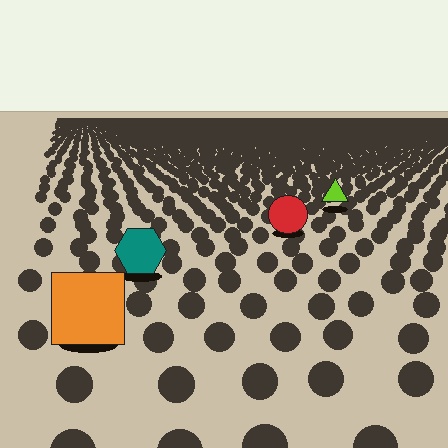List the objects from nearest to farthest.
From nearest to farthest: the orange square, the teal hexagon, the red circle, the lime triangle.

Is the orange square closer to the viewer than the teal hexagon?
Yes. The orange square is closer — you can tell from the texture gradient: the ground texture is coarser near it.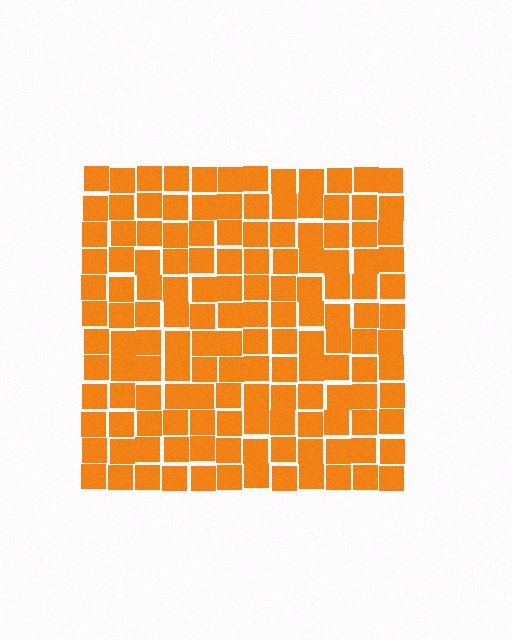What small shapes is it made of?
It is made of small squares.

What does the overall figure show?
The overall figure shows a square.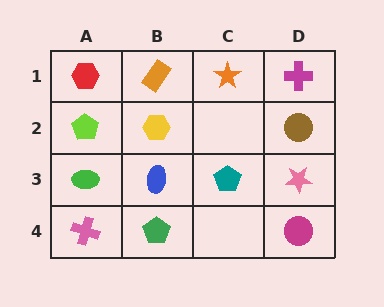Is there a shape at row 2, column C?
No, that cell is empty.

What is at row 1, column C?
An orange star.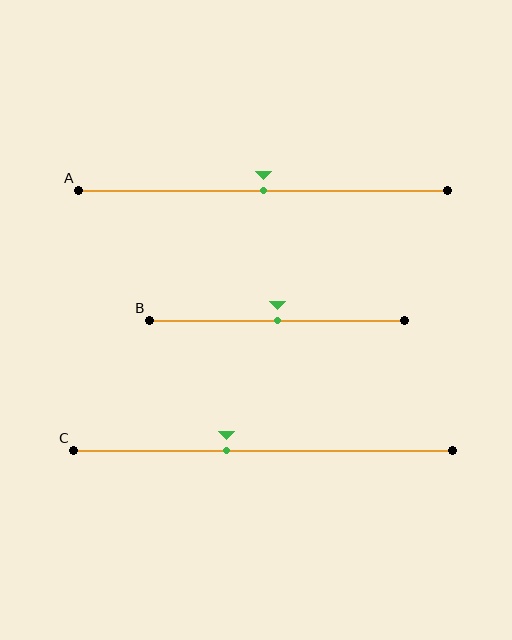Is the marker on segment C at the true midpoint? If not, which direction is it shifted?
No, the marker on segment C is shifted to the left by about 9% of the segment length.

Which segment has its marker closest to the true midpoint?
Segment A has its marker closest to the true midpoint.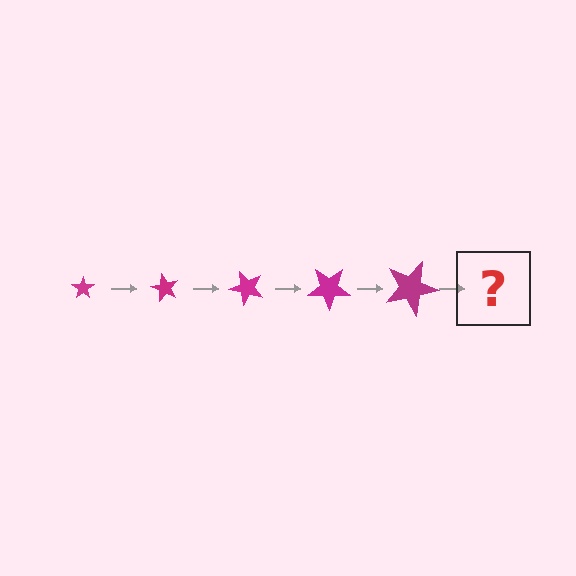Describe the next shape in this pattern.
It should be a star, larger than the previous one and rotated 300 degrees from the start.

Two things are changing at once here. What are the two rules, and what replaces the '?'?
The two rules are that the star grows larger each step and it rotates 60 degrees each step. The '?' should be a star, larger than the previous one and rotated 300 degrees from the start.